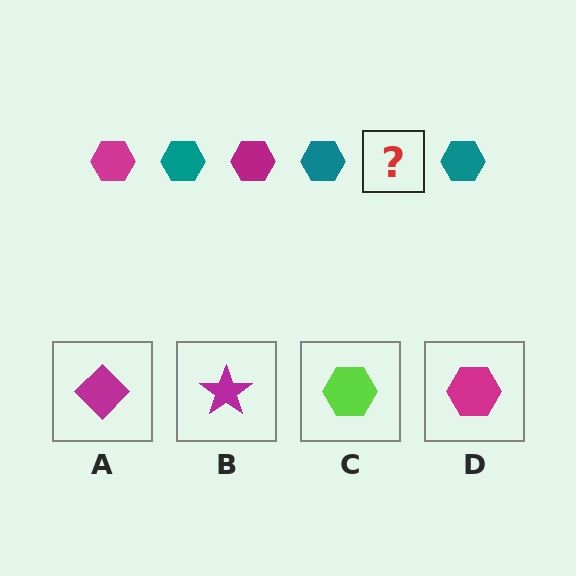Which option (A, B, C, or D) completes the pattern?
D.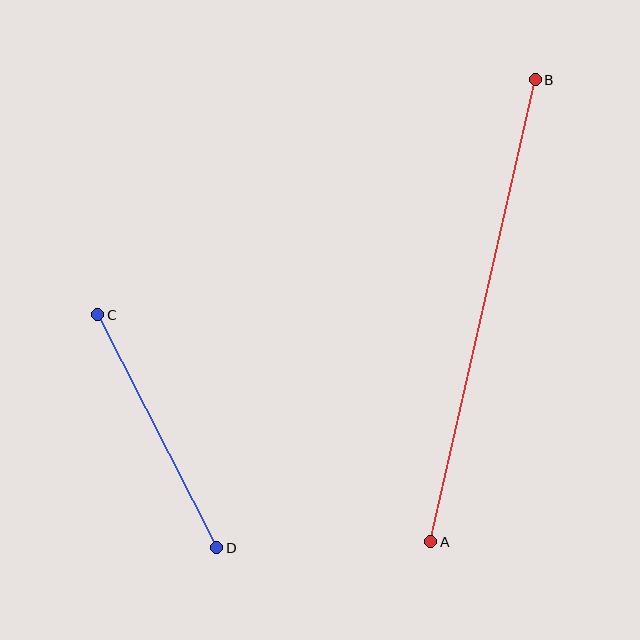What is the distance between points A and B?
The distance is approximately 474 pixels.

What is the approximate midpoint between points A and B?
The midpoint is at approximately (483, 311) pixels.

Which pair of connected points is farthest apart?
Points A and B are farthest apart.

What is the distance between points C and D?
The distance is approximately 262 pixels.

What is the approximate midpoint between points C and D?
The midpoint is at approximately (157, 431) pixels.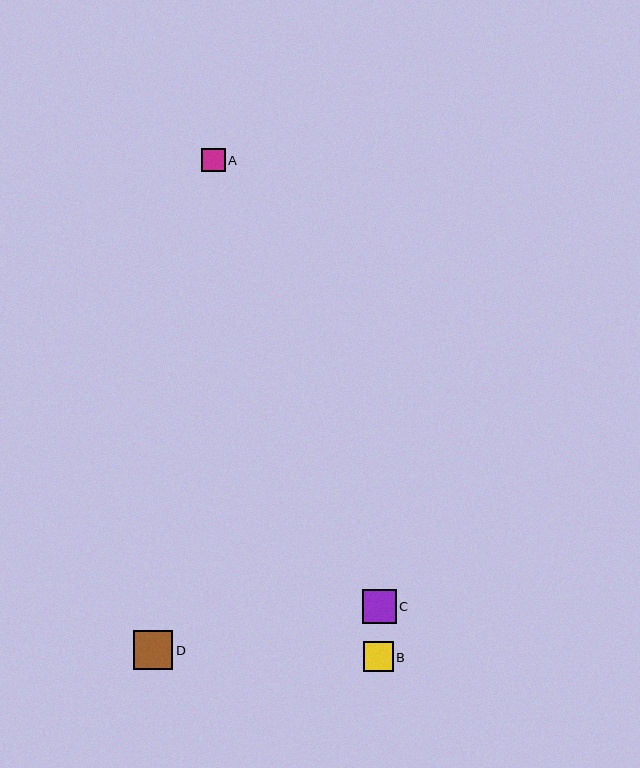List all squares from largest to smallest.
From largest to smallest: D, C, B, A.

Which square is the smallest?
Square A is the smallest with a size of approximately 24 pixels.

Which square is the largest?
Square D is the largest with a size of approximately 39 pixels.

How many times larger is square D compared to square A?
Square D is approximately 1.7 times the size of square A.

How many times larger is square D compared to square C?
Square D is approximately 1.2 times the size of square C.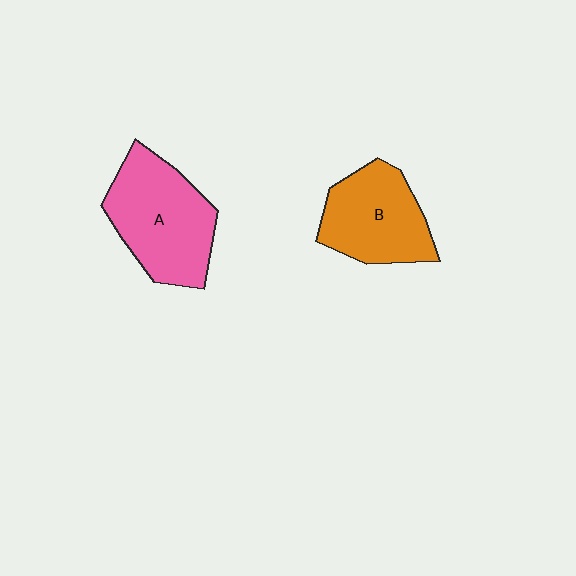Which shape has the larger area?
Shape A (pink).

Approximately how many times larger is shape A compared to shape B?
Approximately 1.2 times.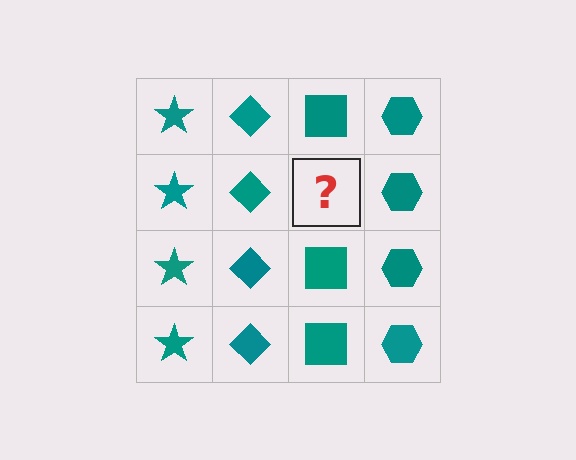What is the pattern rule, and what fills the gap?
The rule is that each column has a consistent shape. The gap should be filled with a teal square.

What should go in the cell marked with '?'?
The missing cell should contain a teal square.